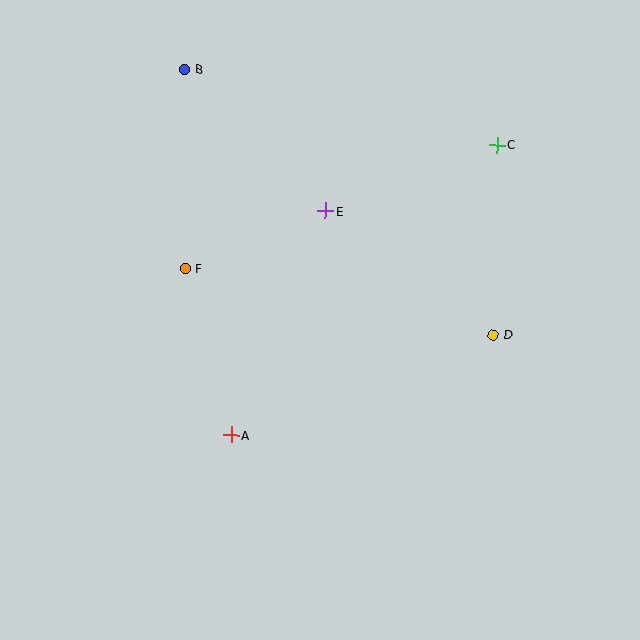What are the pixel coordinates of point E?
Point E is at (326, 211).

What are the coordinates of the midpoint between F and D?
The midpoint between F and D is at (339, 302).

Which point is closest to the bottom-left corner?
Point A is closest to the bottom-left corner.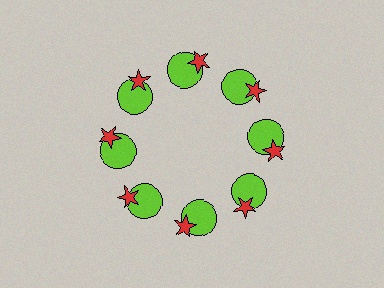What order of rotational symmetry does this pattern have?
This pattern has 8-fold rotational symmetry.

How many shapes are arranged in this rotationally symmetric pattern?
There are 16 shapes, arranged in 8 groups of 2.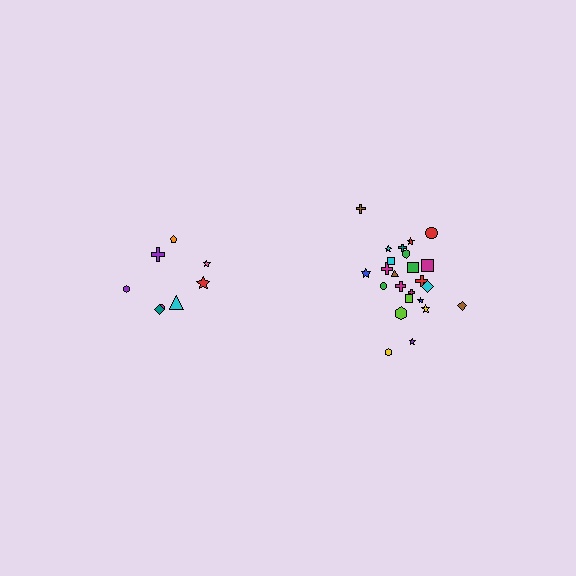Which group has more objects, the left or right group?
The right group.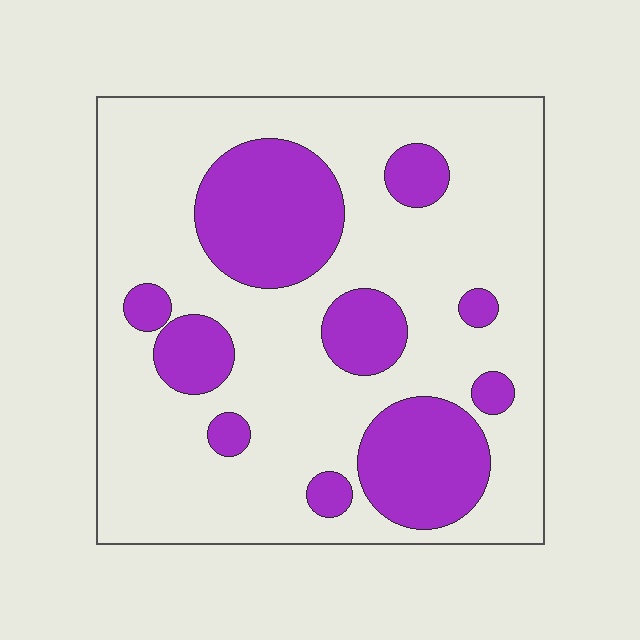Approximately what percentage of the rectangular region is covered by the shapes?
Approximately 25%.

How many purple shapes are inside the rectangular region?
10.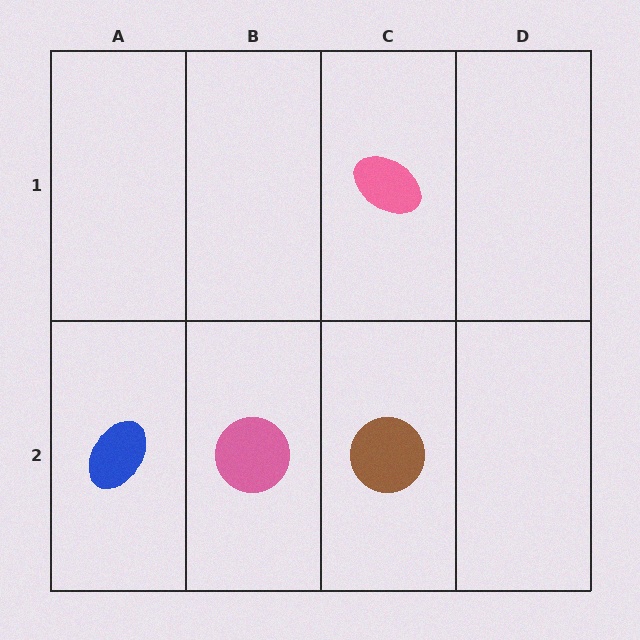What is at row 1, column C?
A pink ellipse.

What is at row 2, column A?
A blue ellipse.